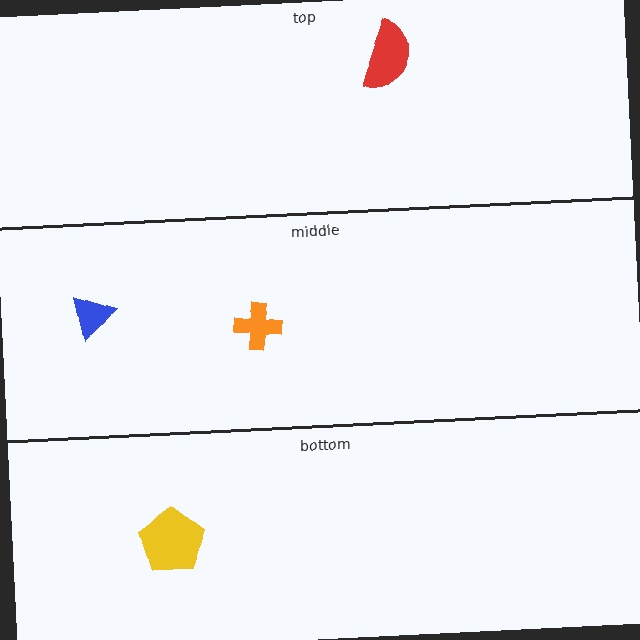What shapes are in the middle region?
The blue triangle, the orange cross.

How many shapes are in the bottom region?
1.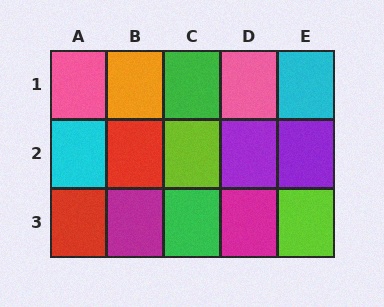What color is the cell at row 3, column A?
Red.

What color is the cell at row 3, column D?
Magenta.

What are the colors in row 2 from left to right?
Cyan, red, lime, purple, purple.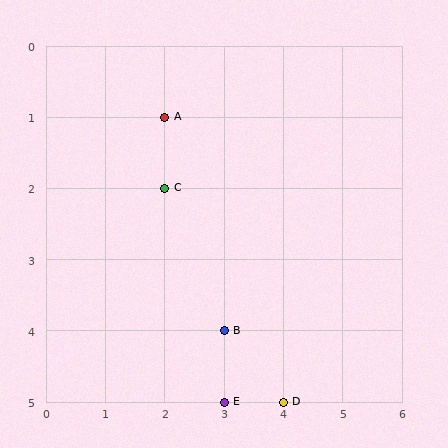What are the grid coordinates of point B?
Point B is at grid coordinates (3, 4).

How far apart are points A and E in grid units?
Points A and E are 1 column and 4 rows apart (about 4.1 grid units diagonally).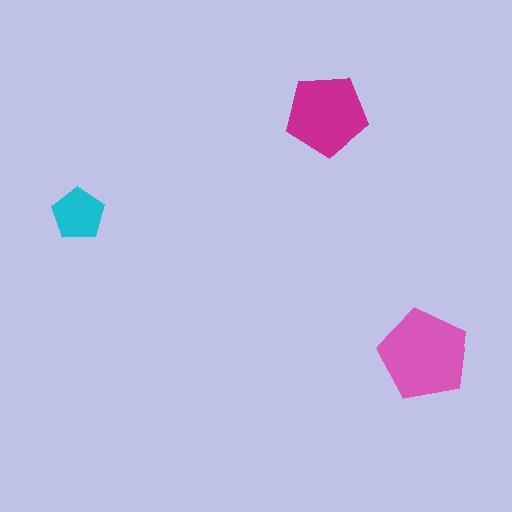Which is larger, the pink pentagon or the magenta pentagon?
The pink one.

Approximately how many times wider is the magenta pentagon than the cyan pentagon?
About 1.5 times wider.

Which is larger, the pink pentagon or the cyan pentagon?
The pink one.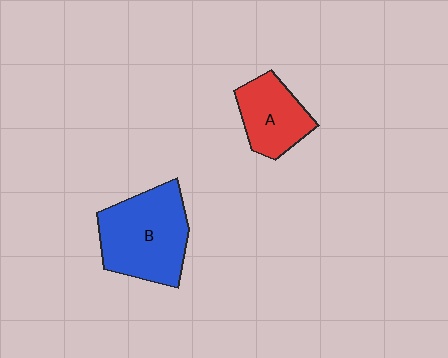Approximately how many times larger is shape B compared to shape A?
Approximately 1.6 times.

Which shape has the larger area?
Shape B (blue).